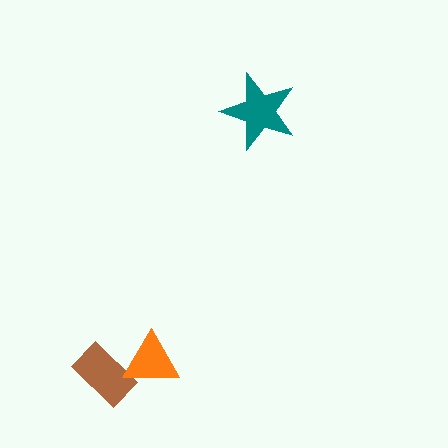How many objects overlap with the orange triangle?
1 object overlaps with the orange triangle.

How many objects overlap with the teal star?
0 objects overlap with the teal star.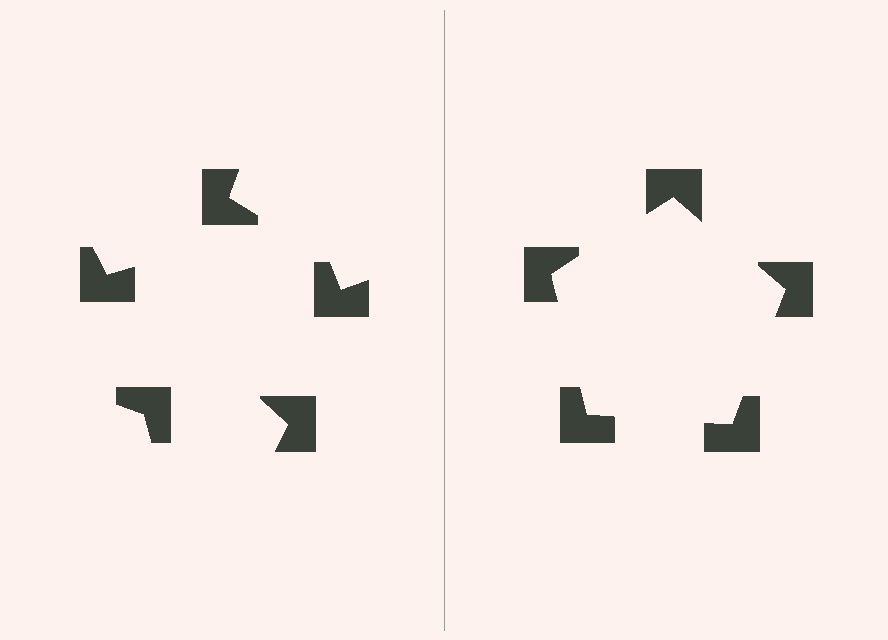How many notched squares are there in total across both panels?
10 — 5 on each side.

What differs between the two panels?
The notched squares are positioned identically on both sides; only the wedge orientations differ. On the right they align to a pentagon; on the left they are misaligned.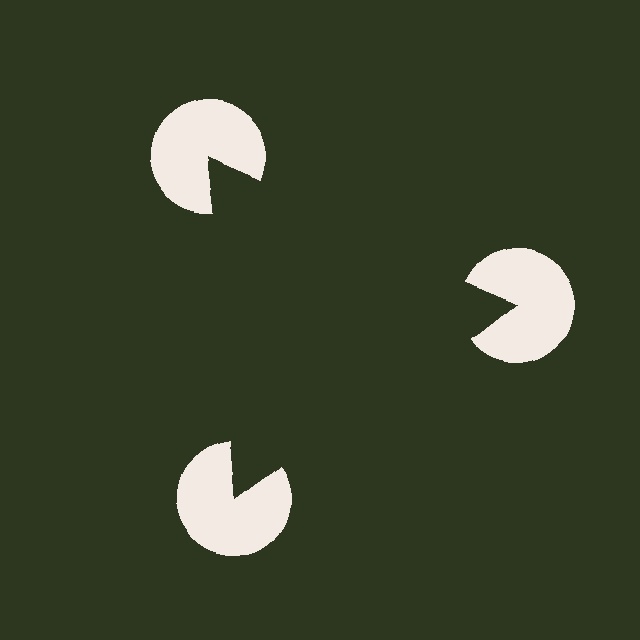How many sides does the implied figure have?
3 sides.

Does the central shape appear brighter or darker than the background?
It typically appears slightly darker than the background, even though no actual brightness change is drawn.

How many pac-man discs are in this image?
There are 3 — one at each vertex of the illusory triangle.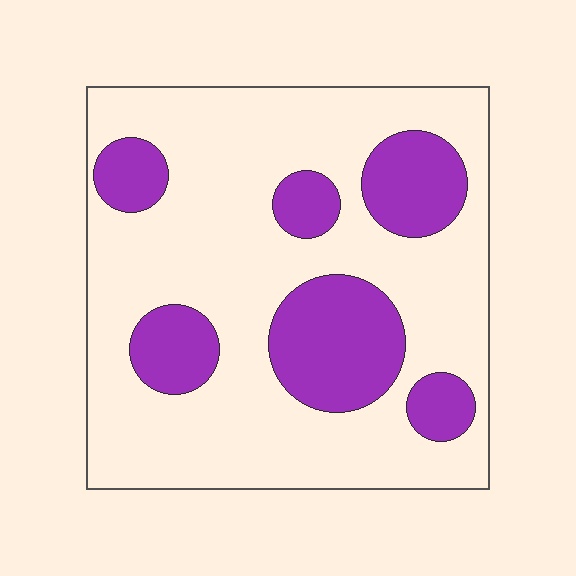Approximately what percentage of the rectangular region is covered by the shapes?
Approximately 25%.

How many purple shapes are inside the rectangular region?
6.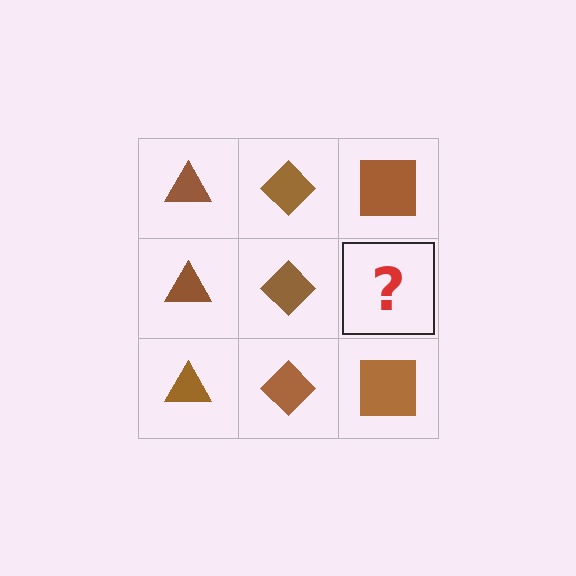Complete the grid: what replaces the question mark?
The question mark should be replaced with a brown square.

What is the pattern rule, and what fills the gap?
The rule is that each column has a consistent shape. The gap should be filled with a brown square.